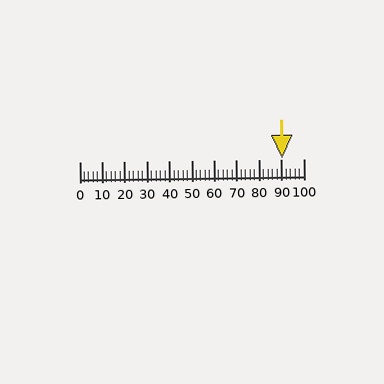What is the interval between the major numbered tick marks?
The major tick marks are spaced 10 units apart.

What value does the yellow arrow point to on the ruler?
The yellow arrow points to approximately 90.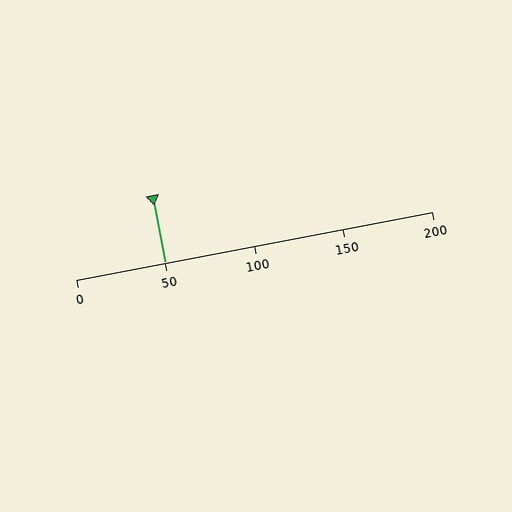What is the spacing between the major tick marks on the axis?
The major ticks are spaced 50 apart.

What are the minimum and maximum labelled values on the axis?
The axis runs from 0 to 200.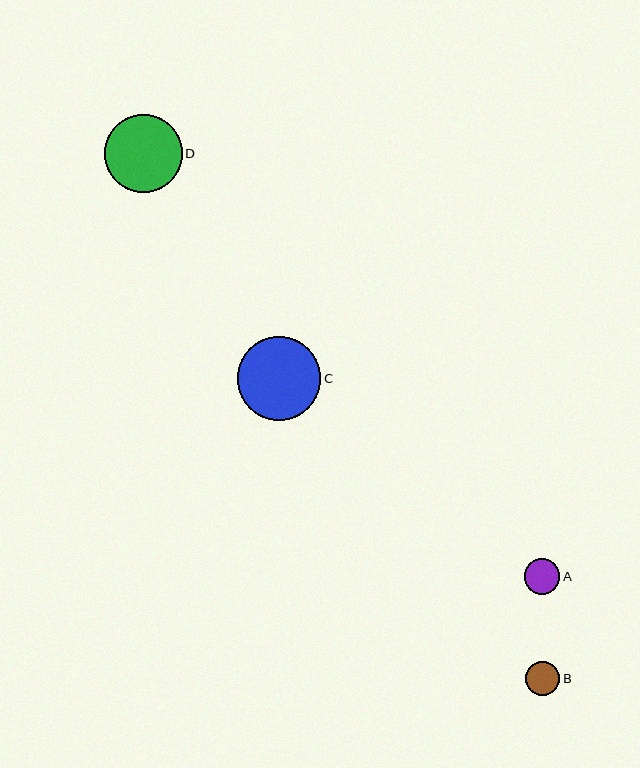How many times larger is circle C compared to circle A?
Circle C is approximately 2.4 times the size of circle A.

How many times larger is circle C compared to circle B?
Circle C is approximately 2.5 times the size of circle B.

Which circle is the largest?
Circle C is the largest with a size of approximately 83 pixels.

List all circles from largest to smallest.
From largest to smallest: C, D, A, B.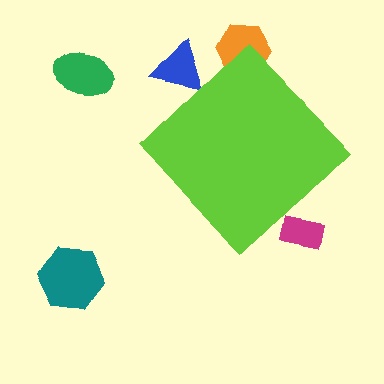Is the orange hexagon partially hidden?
Yes, the orange hexagon is partially hidden behind the lime diamond.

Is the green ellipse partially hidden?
No, the green ellipse is fully visible.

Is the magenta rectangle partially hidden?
Yes, the magenta rectangle is partially hidden behind the lime diamond.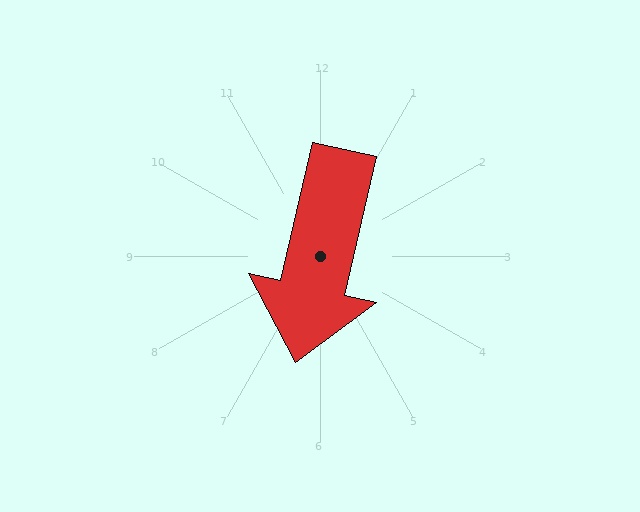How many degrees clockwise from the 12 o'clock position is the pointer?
Approximately 193 degrees.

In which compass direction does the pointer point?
South.